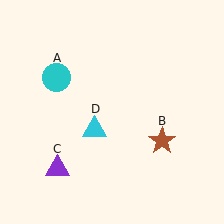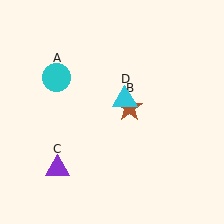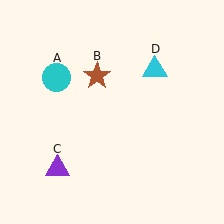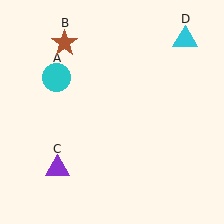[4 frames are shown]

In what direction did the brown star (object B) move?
The brown star (object B) moved up and to the left.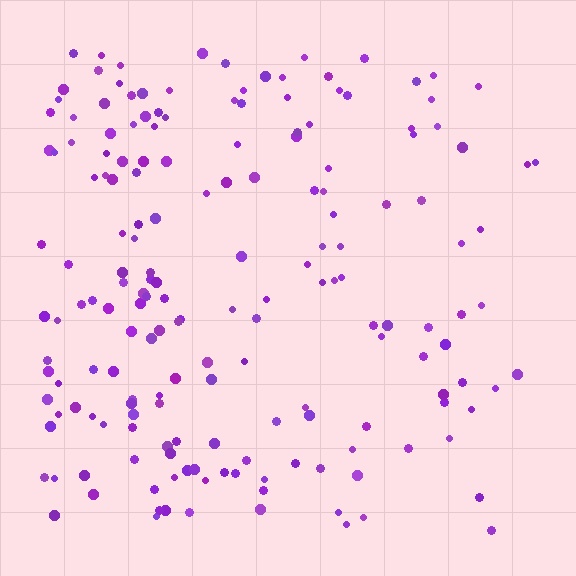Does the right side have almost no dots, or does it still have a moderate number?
Still a moderate number, just noticeably fewer than the left.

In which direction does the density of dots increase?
From right to left, with the left side densest.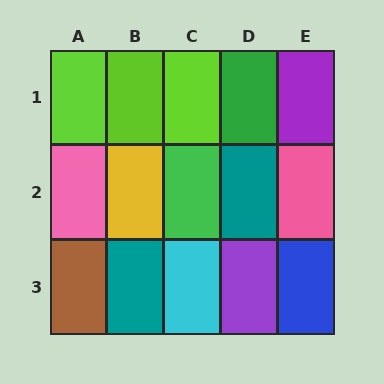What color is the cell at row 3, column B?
Teal.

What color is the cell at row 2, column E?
Pink.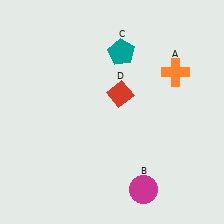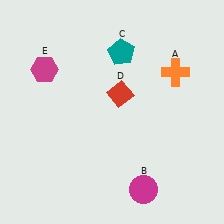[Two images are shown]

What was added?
A magenta hexagon (E) was added in Image 2.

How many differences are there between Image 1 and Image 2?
There is 1 difference between the two images.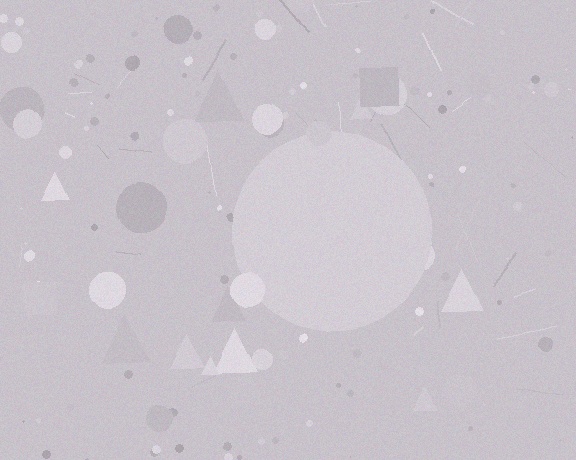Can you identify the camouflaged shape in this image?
The camouflaged shape is a circle.